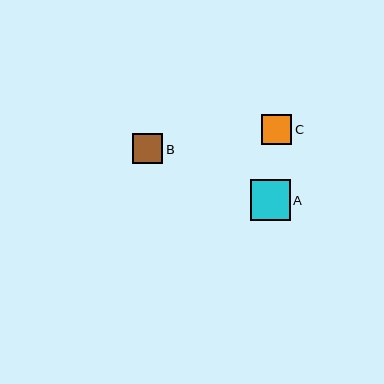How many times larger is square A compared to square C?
Square A is approximately 1.3 times the size of square C.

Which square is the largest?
Square A is the largest with a size of approximately 40 pixels.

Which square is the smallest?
Square B is the smallest with a size of approximately 30 pixels.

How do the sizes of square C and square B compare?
Square C and square B are approximately the same size.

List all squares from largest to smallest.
From largest to smallest: A, C, B.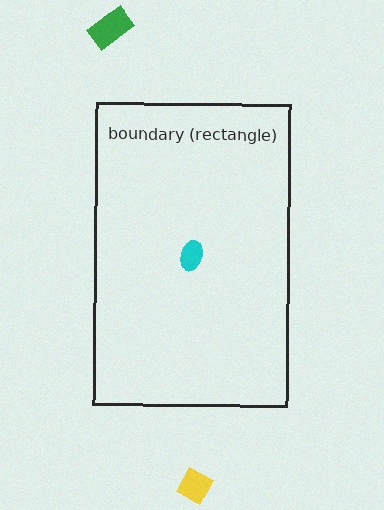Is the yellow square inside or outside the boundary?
Outside.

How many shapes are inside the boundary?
1 inside, 2 outside.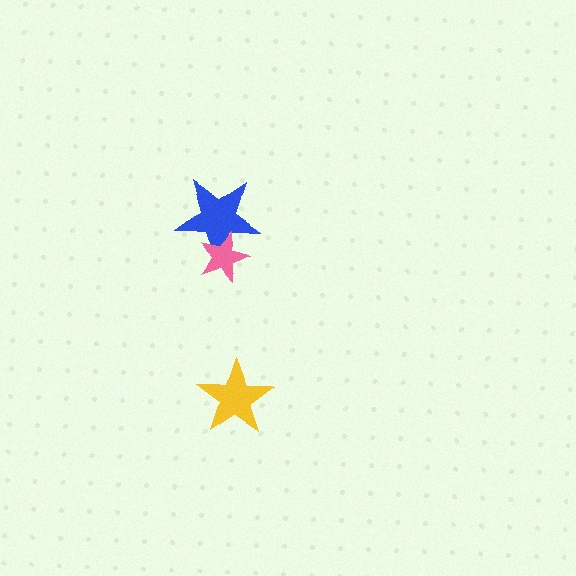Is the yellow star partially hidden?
No, no other shape covers it.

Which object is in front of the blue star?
The pink star is in front of the blue star.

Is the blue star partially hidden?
Yes, it is partially covered by another shape.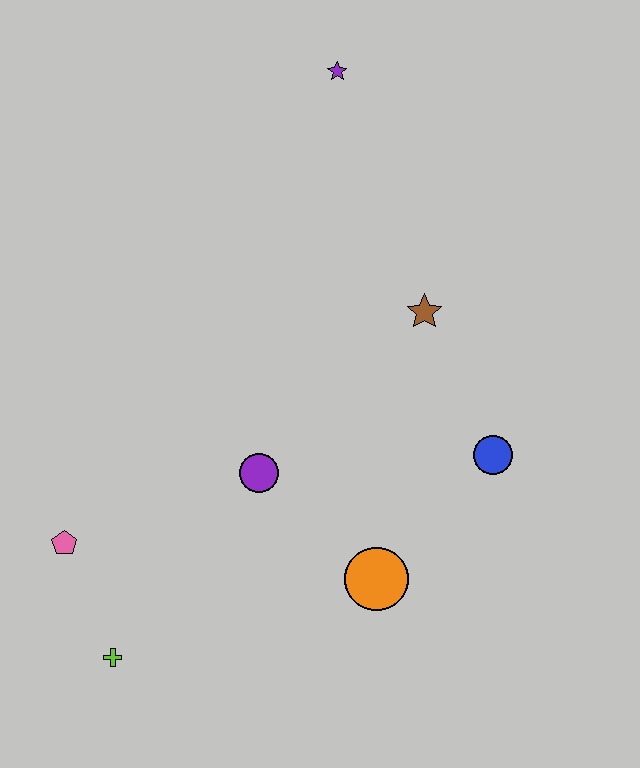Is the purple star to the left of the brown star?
Yes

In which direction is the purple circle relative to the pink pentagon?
The purple circle is to the right of the pink pentagon.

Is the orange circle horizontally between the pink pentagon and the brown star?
Yes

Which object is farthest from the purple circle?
The purple star is farthest from the purple circle.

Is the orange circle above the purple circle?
No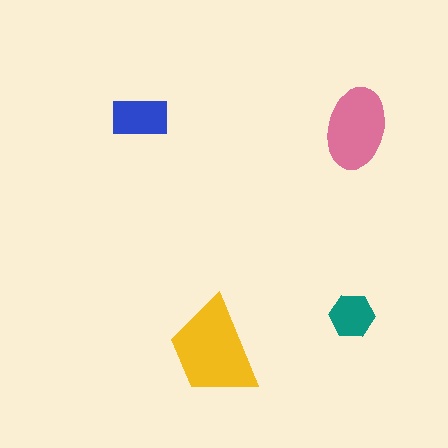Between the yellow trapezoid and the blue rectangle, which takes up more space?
The yellow trapezoid.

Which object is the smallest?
The teal hexagon.